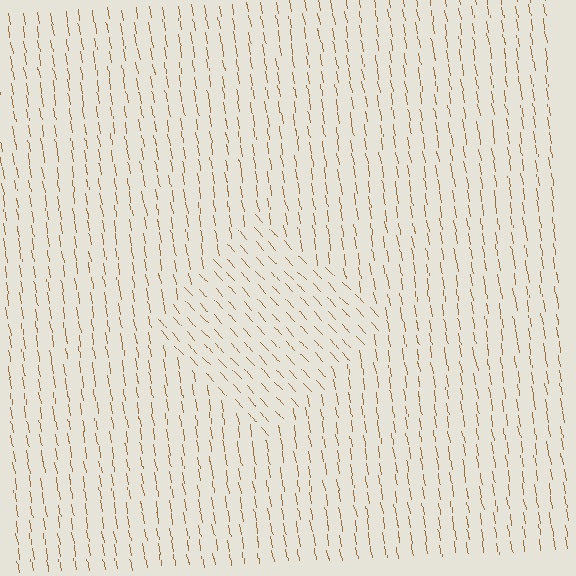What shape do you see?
I see a diamond.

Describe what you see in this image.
The image is filled with small brown line segments. A diamond region in the image has lines oriented differently from the surrounding lines, creating a visible texture boundary.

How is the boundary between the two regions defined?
The boundary is defined purely by a change in line orientation (approximately 32 degrees difference). All lines are the same color and thickness.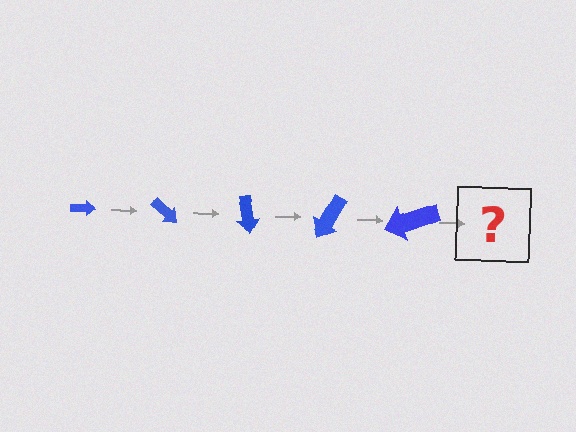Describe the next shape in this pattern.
It should be an arrow, larger than the previous one and rotated 200 degrees from the start.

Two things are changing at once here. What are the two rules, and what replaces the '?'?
The two rules are that the arrow grows larger each step and it rotates 40 degrees each step. The '?' should be an arrow, larger than the previous one and rotated 200 degrees from the start.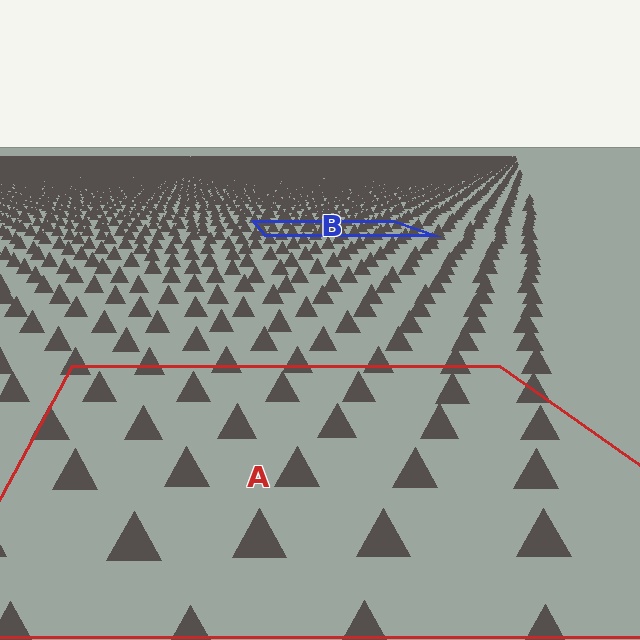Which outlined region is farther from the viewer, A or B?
Region B is farther from the viewer — the texture elements inside it appear smaller and more densely packed.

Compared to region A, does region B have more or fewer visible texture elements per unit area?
Region B has more texture elements per unit area — they are packed more densely because it is farther away.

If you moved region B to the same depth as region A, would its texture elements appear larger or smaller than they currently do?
They would appear larger. At a closer depth, the same texture elements are projected at a bigger on-screen size.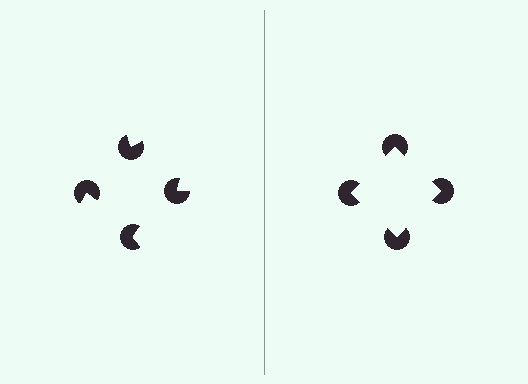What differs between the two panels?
The pac-man discs are positioned identically on both sides; only the wedge orientations differ. On the right they align to a square; on the left they are misaligned.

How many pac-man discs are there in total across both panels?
8 — 4 on each side.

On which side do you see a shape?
An illusory square appears on the right side. On the left side the wedge cuts are rotated, so no coherent shape forms.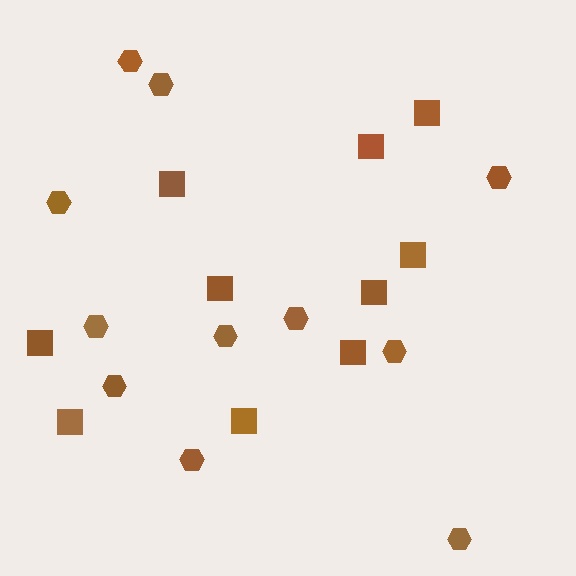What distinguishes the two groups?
There are 2 groups: one group of hexagons (11) and one group of squares (10).